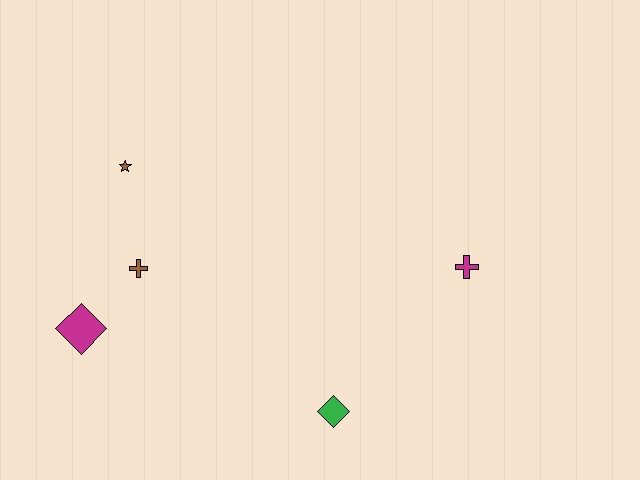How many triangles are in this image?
There are no triangles.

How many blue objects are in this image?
There are no blue objects.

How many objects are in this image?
There are 5 objects.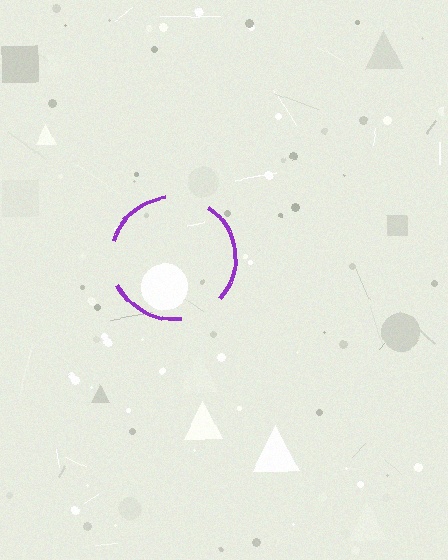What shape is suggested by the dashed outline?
The dashed outline suggests a circle.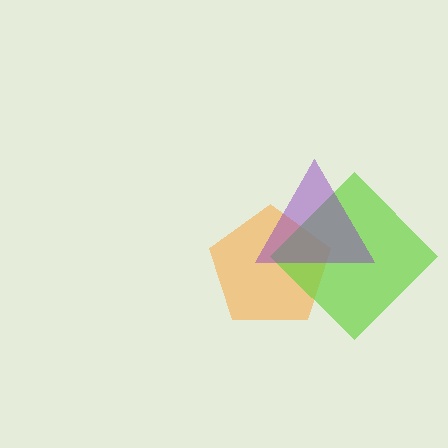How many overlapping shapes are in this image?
There are 3 overlapping shapes in the image.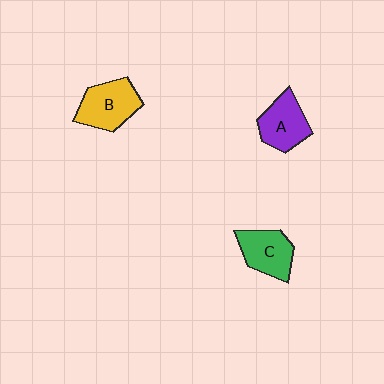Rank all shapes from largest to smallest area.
From largest to smallest: B (yellow), C (green), A (purple).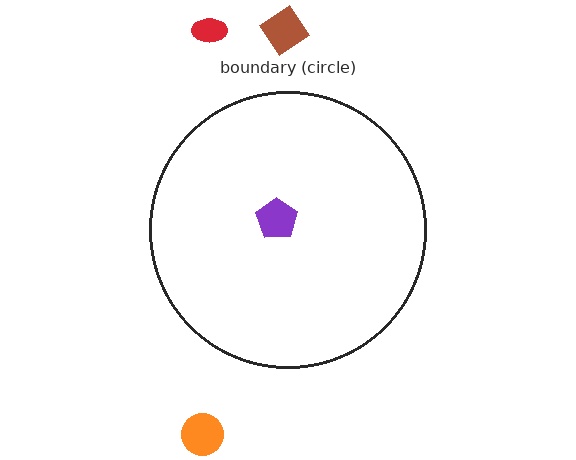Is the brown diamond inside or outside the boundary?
Outside.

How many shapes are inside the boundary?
1 inside, 3 outside.